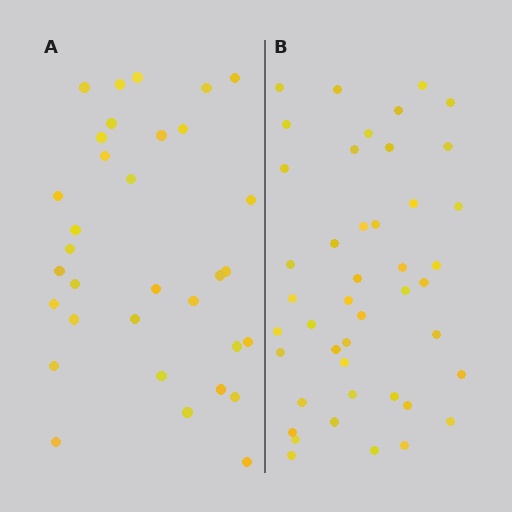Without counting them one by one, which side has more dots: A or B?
Region B (the right region) has more dots.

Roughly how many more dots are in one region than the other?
Region B has roughly 12 or so more dots than region A.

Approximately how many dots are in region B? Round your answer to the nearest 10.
About 40 dots. (The exact count is 44, which rounds to 40.)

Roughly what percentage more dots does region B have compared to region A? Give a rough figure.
About 35% more.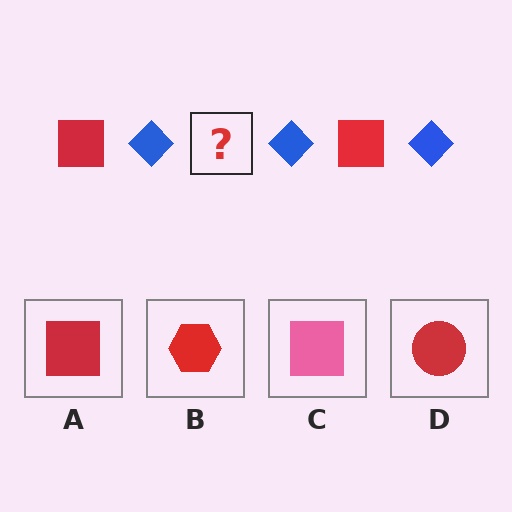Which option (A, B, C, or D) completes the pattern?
A.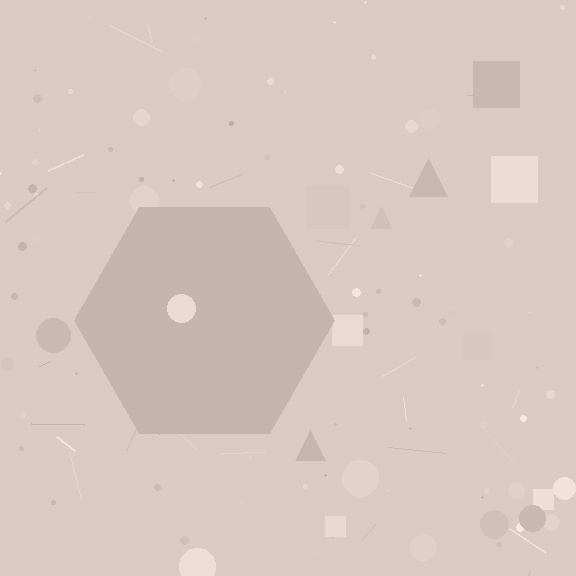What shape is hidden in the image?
A hexagon is hidden in the image.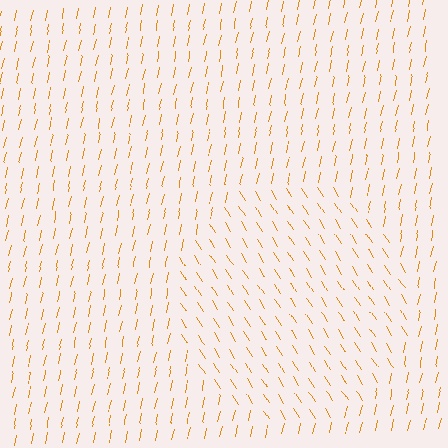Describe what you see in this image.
The image is filled with small orange line segments. A circle region in the image has lines oriented differently from the surrounding lines, creating a visible texture boundary.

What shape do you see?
I see a circle.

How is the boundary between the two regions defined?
The boundary is defined purely by a change in line orientation (approximately 45 degrees difference). All lines are the same color and thickness.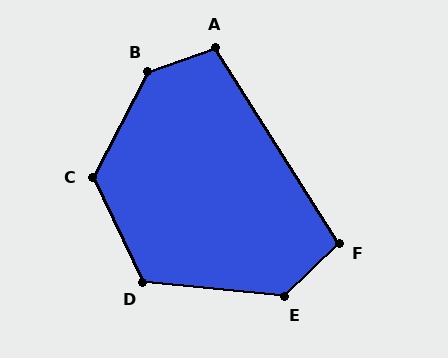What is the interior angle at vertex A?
Approximately 103 degrees (obtuse).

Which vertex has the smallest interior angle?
F, at approximately 102 degrees.